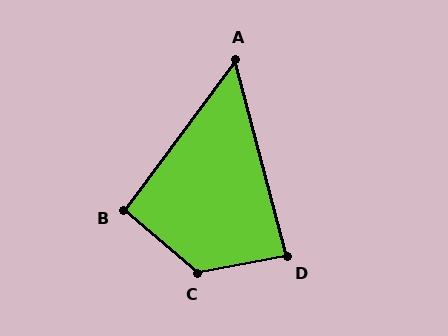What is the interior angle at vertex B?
Approximately 94 degrees (approximately right).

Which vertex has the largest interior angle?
C, at approximately 129 degrees.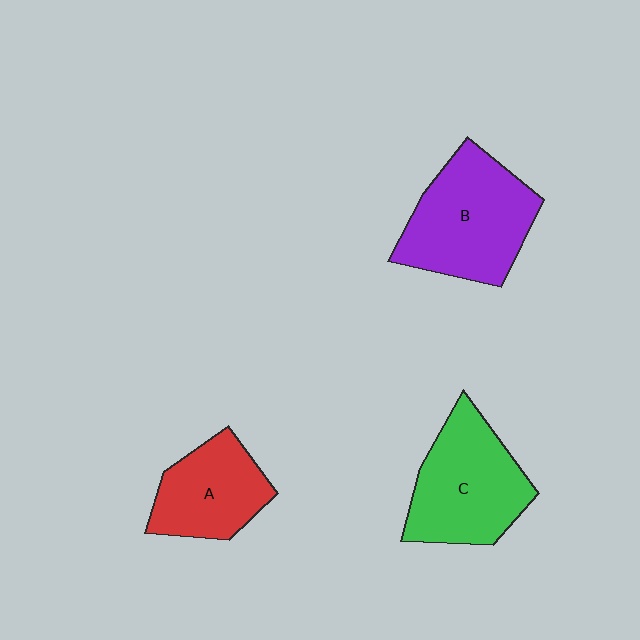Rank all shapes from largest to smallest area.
From largest to smallest: B (purple), C (green), A (red).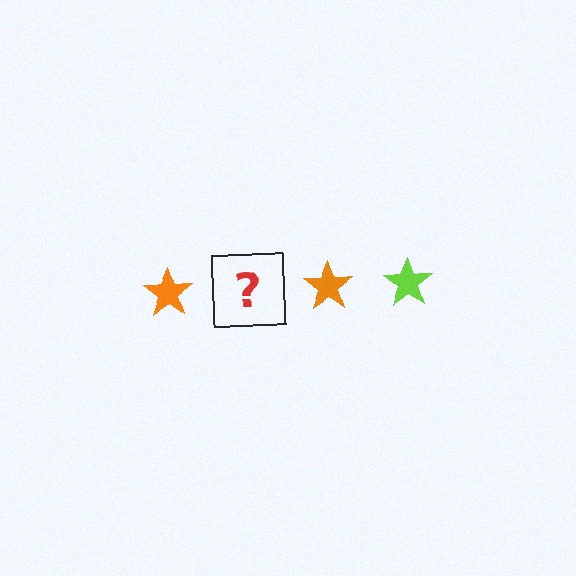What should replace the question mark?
The question mark should be replaced with a lime star.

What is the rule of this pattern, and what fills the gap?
The rule is that the pattern cycles through orange, lime stars. The gap should be filled with a lime star.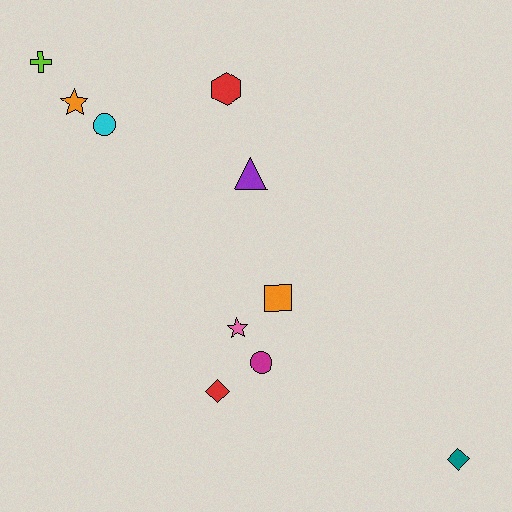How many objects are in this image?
There are 10 objects.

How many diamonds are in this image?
There are 2 diamonds.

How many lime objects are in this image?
There is 1 lime object.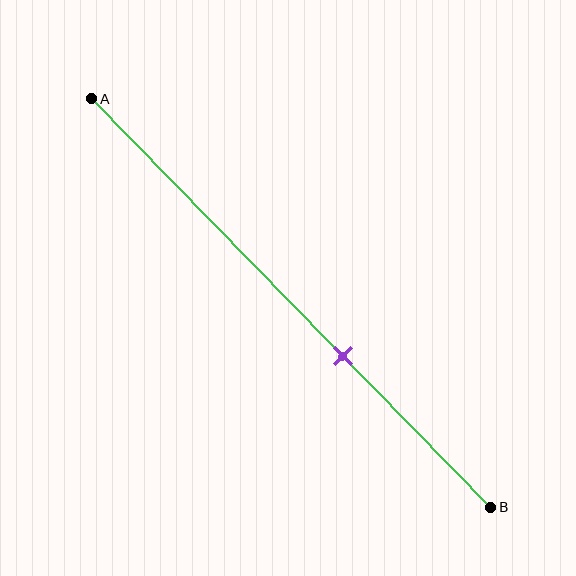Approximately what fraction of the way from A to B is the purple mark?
The purple mark is approximately 65% of the way from A to B.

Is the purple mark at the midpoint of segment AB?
No, the mark is at about 65% from A, not at the 50% midpoint.